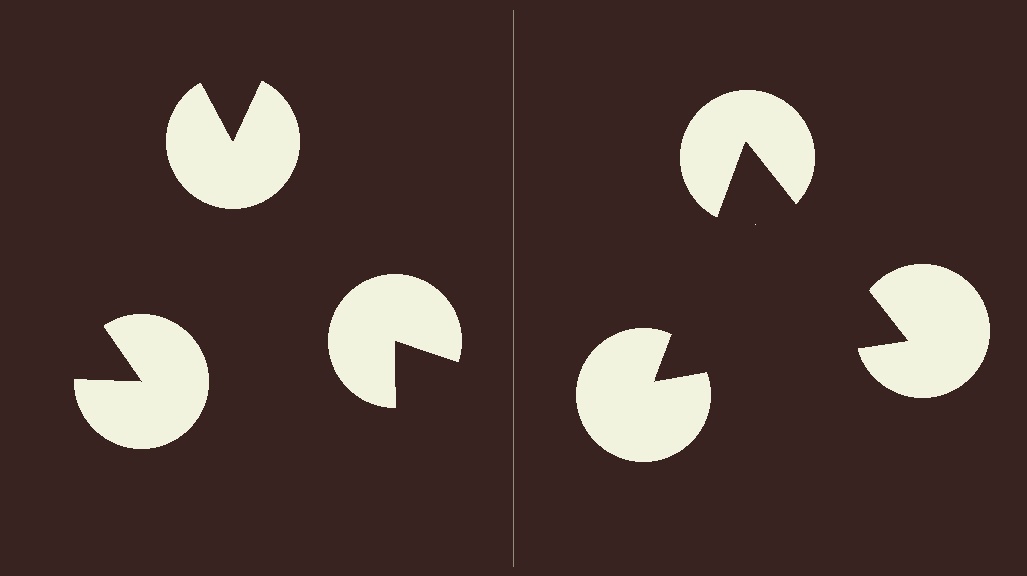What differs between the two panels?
The pac-man discs are positioned identically on both sides; only the wedge orientations differ. On the right they align to a triangle; on the left they are misaligned.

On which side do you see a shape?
An illusory triangle appears on the right side. On the left side the wedge cuts are rotated, so no coherent shape forms.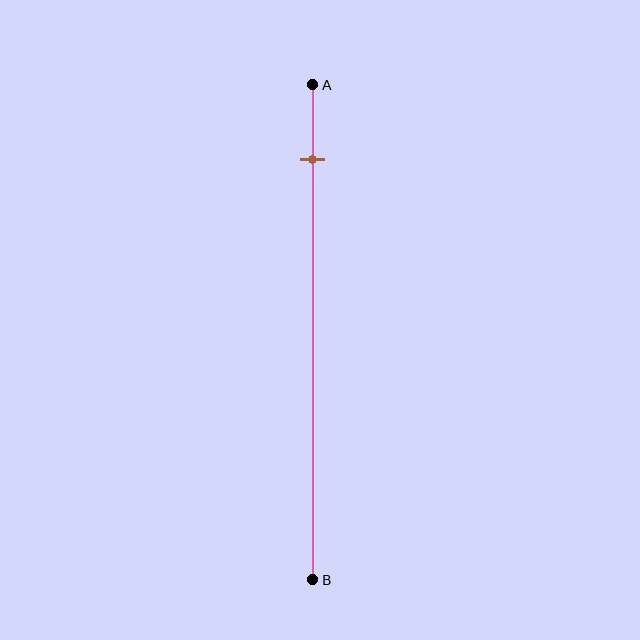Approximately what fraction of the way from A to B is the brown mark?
The brown mark is approximately 15% of the way from A to B.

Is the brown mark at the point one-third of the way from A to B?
No, the mark is at about 15% from A, not at the 33% one-third point.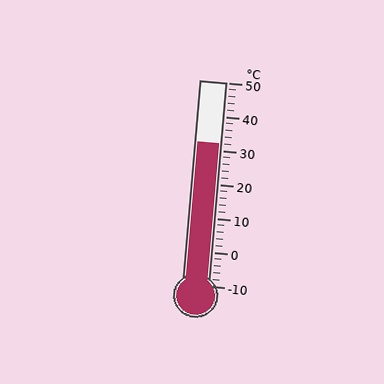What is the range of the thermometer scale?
The thermometer scale ranges from -10°C to 50°C.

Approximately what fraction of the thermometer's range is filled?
The thermometer is filled to approximately 70% of its range.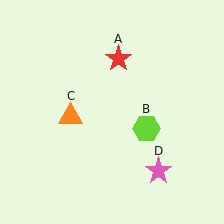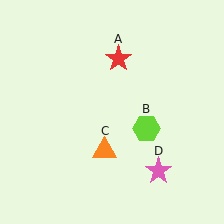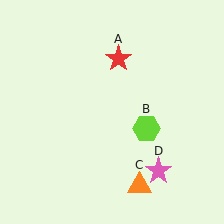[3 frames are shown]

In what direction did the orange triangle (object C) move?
The orange triangle (object C) moved down and to the right.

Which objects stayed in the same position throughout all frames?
Red star (object A) and lime hexagon (object B) and pink star (object D) remained stationary.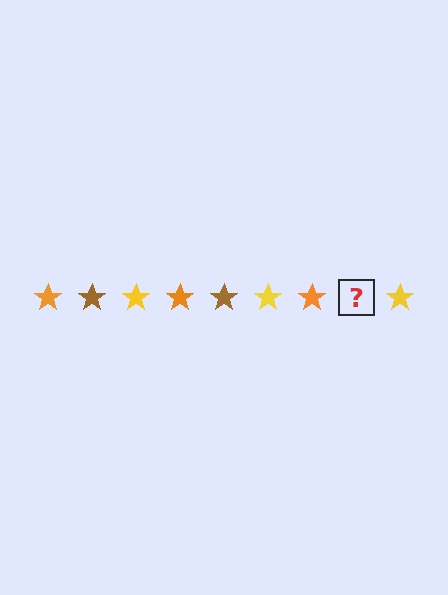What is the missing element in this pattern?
The missing element is a brown star.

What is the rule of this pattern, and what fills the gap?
The rule is that the pattern cycles through orange, brown, yellow stars. The gap should be filled with a brown star.